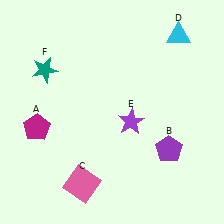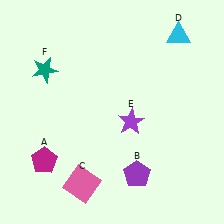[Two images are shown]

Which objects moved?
The objects that moved are: the magenta pentagon (A), the purple pentagon (B).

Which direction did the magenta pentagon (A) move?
The magenta pentagon (A) moved down.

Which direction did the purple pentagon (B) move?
The purple pentagon (B) moved left.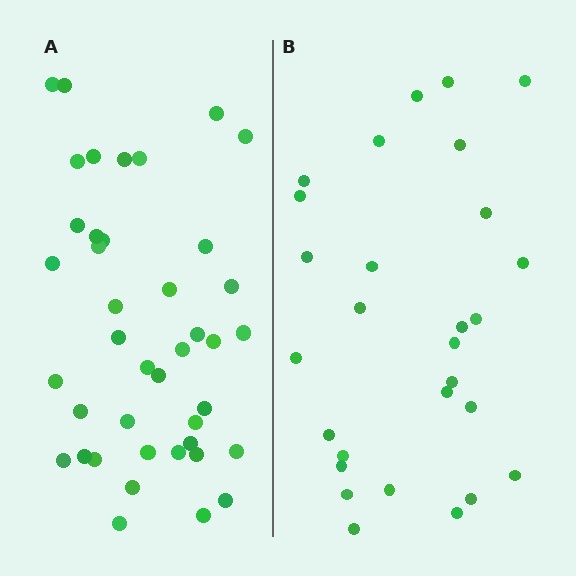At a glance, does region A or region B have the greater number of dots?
Region A (the left region) has more dots.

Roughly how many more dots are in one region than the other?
Region A has approximately 15 more dots than region B.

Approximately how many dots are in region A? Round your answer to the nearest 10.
About 40 dots. (The exact count is 41, which rounds to 40.)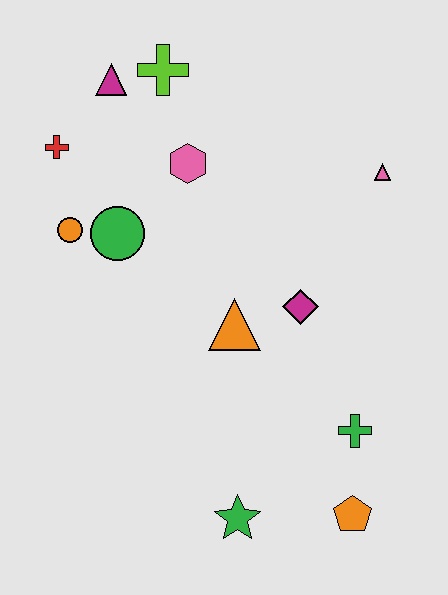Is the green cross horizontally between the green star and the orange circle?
No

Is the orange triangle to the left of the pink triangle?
Yes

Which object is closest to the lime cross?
The magenta triangle is closest to the lime cross.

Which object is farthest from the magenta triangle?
The orange pentagon is farthest from the magenta triangle.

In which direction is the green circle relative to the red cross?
The green circle is below the red cross.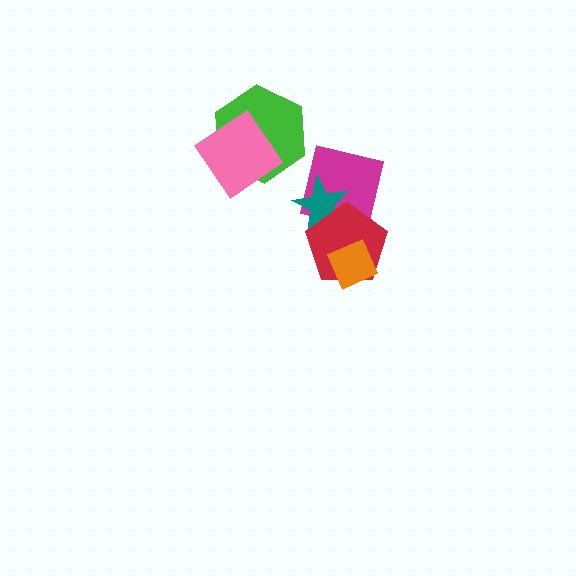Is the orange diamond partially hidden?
No, no other shape covers it.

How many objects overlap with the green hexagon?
1 object overlaps with the green hexagon.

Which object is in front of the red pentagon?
The orange diamond is in front of the red pentagon.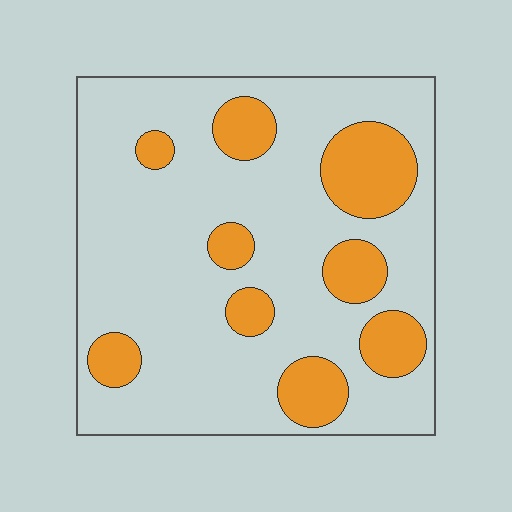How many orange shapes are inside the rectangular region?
9.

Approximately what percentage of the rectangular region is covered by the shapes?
Approximately 25%.